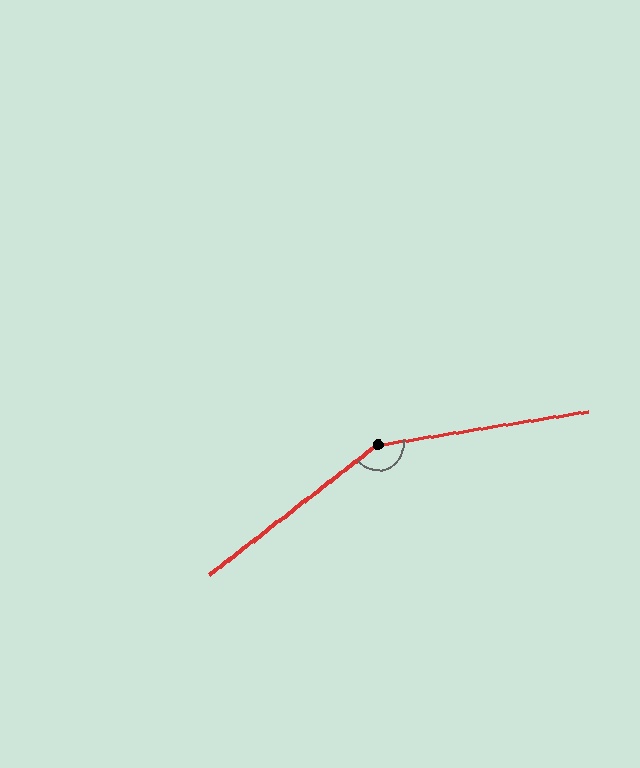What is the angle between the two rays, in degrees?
Approximately 151 degrees.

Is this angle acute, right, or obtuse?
It is obtuse.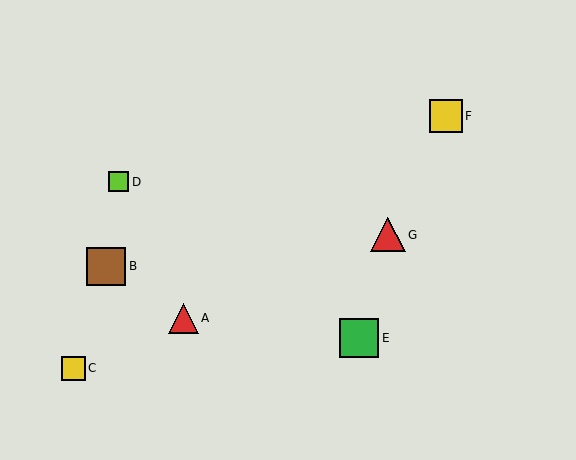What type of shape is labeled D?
Shape D is a lime square.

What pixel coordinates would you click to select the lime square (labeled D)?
Click at (118, 182) to select the lime square D.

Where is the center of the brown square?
The center of the brown square is at (106, 266).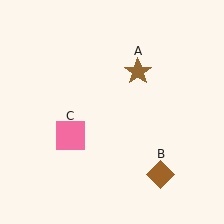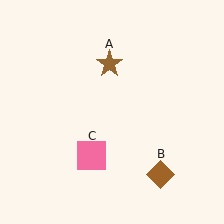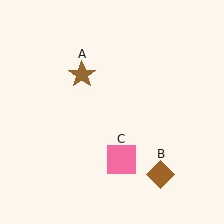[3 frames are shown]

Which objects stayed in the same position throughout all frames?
Brown diamond (object B) remained stationary.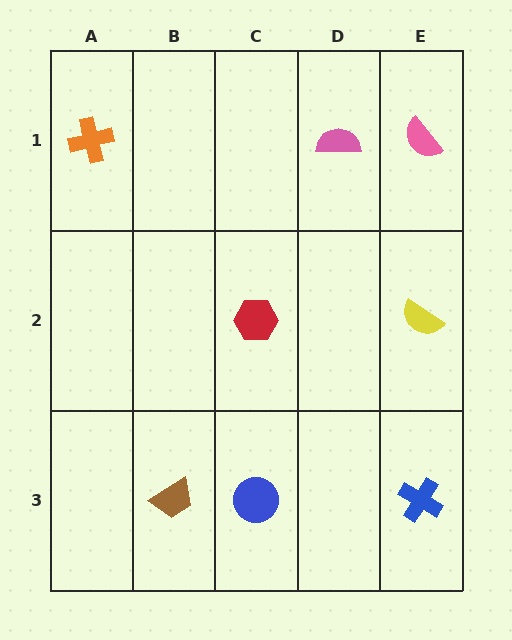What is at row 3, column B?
A brown trapezoid.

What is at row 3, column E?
A blue cross.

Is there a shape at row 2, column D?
No, that cell is empty.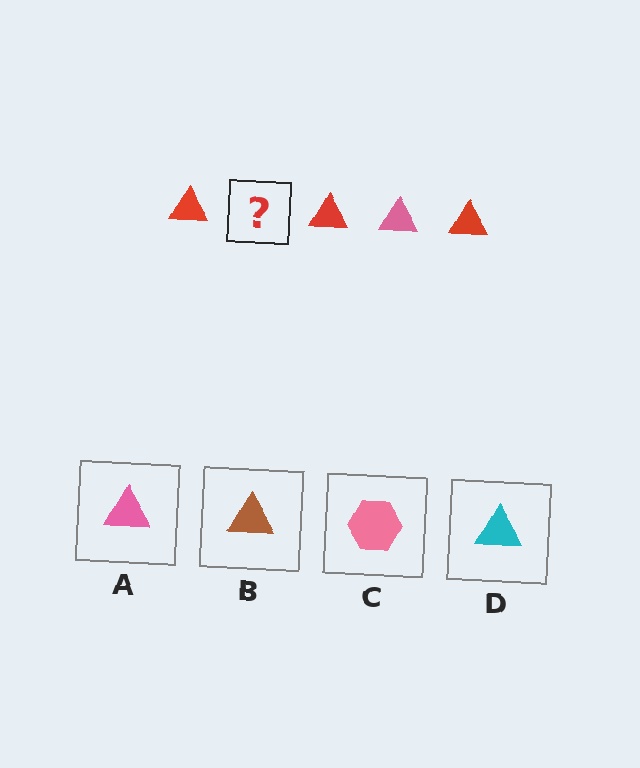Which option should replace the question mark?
Option A.